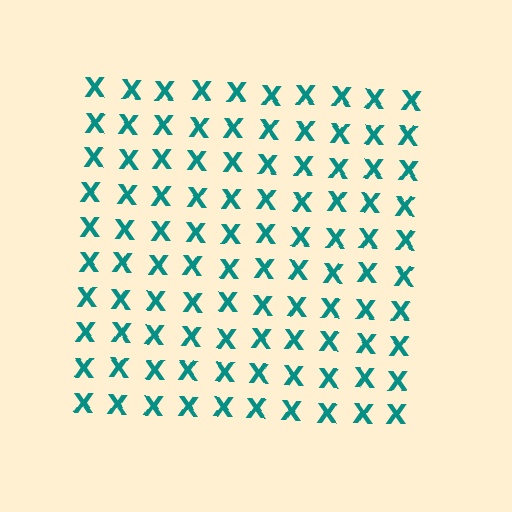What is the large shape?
The large shape is a square.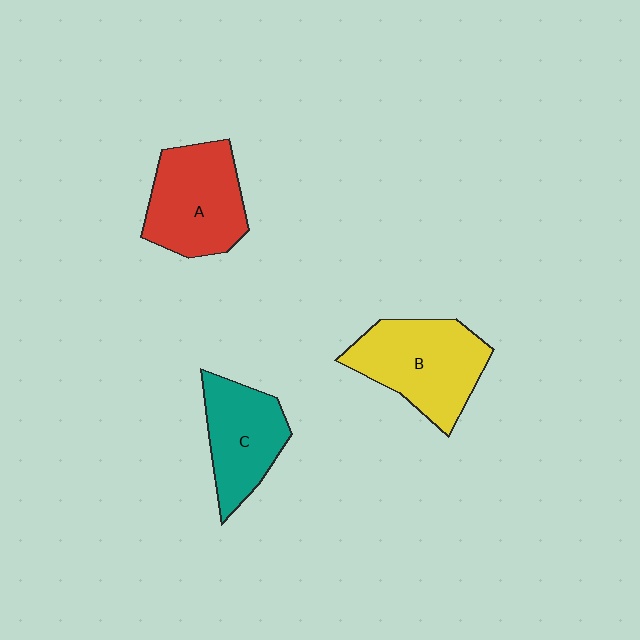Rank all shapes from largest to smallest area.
From largest to smallest: B (yellow), A (red), C (teal).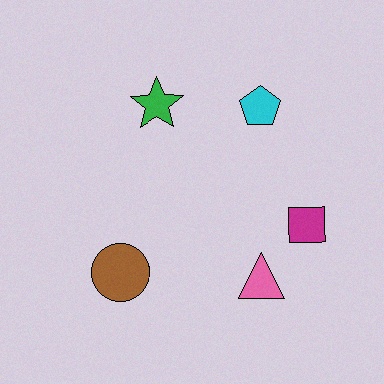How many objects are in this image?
There are 5 objects.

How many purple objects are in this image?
There are no purple objects.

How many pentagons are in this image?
There is 1 pentagon.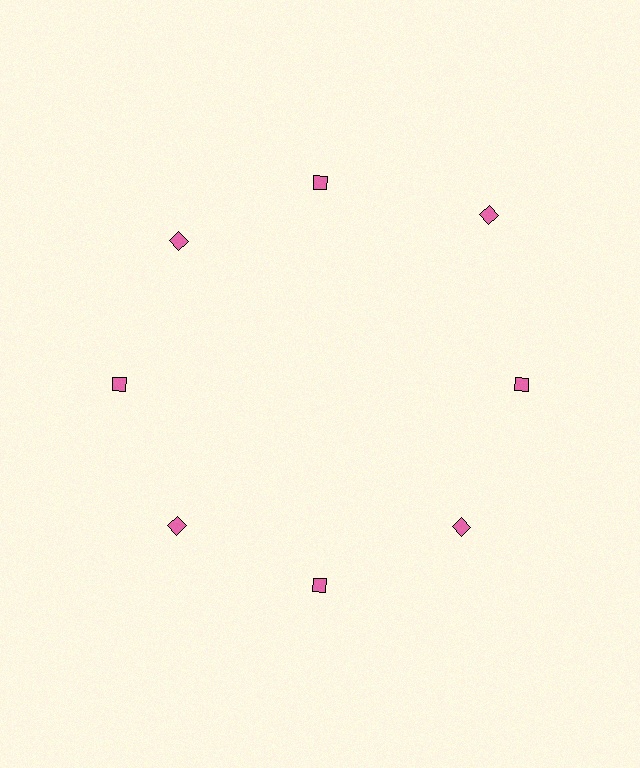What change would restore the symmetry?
The symmetry would be restored by moving it inward, back onto the ring so that all 8 diamonds sit at equal angles and equal distance from the center.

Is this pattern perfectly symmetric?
No. The 8 pink diamonds are arranged in a ring, but one element near the 2 o'clock position is pushed outward from the center, breaking the 8-fold rotational symmetry.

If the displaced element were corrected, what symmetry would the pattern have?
It would have 8-fold rotational symmetry — the pattern would map onto itself every 45 degrees.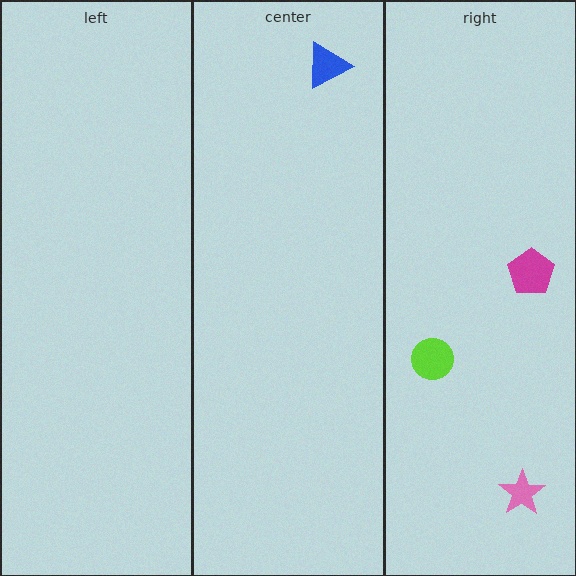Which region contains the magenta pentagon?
The right region.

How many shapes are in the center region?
1.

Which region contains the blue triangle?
The center region.